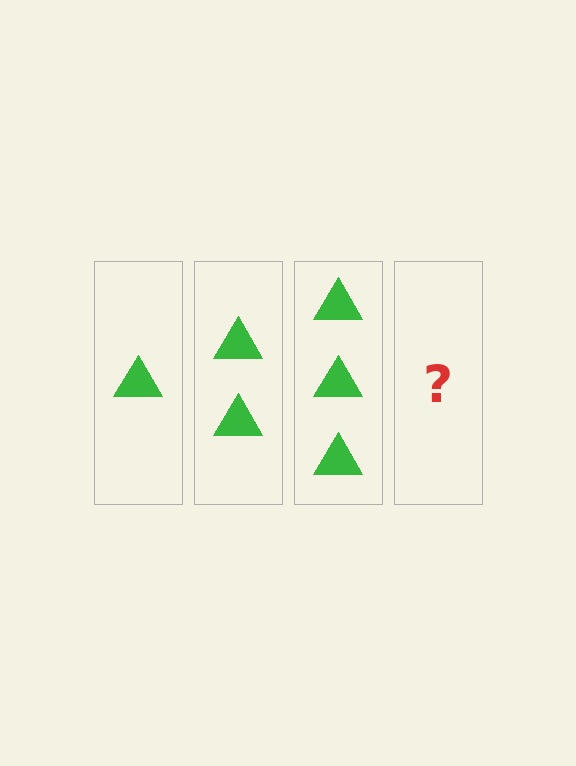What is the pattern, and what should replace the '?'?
The pattern is that each step adds one more triangle. The '?' should be 4 triangles.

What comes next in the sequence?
The next element should be 4 triangles.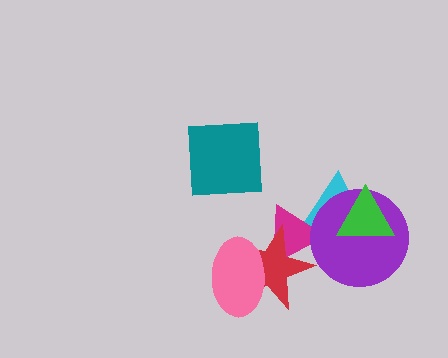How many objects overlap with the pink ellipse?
1 object overlaps with the pink ellipse.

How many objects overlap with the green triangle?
2 objects overlap with the green triangle.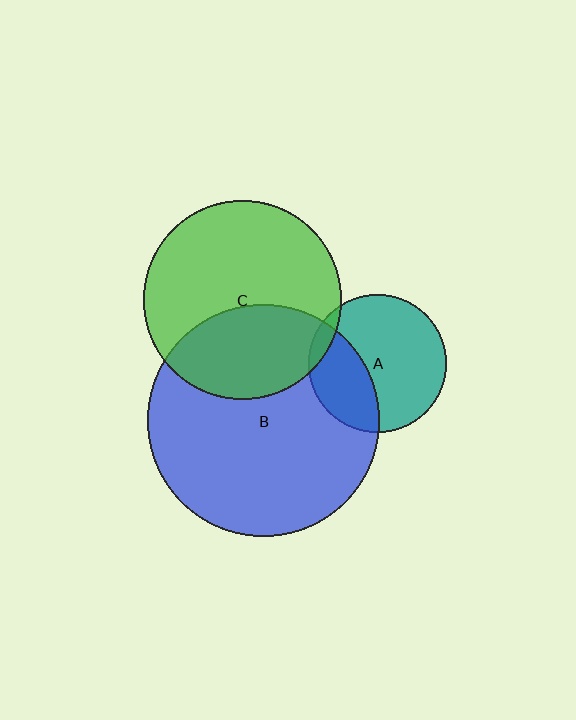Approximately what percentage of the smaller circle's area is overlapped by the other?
Approximately 35%.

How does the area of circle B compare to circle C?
Approximately 1.4 times.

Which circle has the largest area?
Circle B (blue).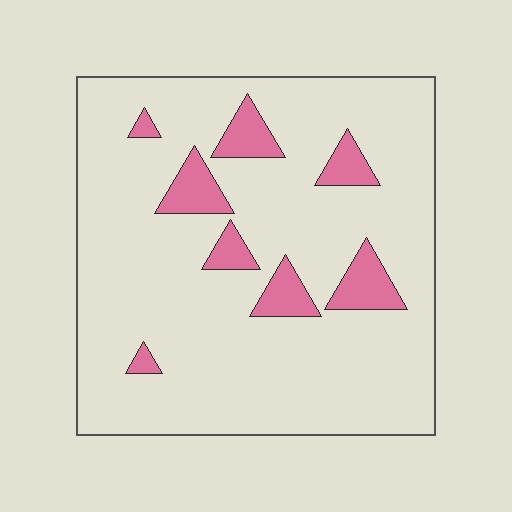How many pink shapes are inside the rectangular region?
8.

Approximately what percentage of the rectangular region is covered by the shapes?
Approximately 10%.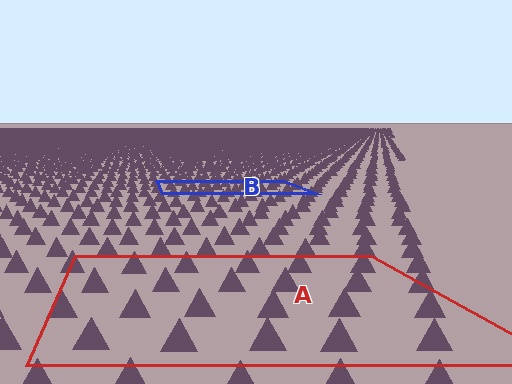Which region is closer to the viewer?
Region A is closer. The texture elements there are larger and more spread out.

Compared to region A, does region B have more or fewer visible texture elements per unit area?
Region B has more texture elements per unit area — they are packed more densely because it is farther away.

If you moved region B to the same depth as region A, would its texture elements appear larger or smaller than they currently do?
They would appear larger. At a closer depth, the same texture elements are projected at a bigger on-screen size.